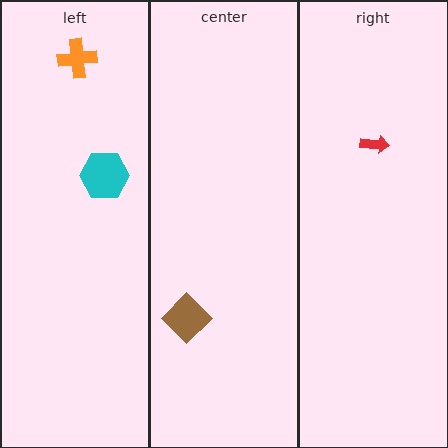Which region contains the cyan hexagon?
The left region.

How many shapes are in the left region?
2.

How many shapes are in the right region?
1.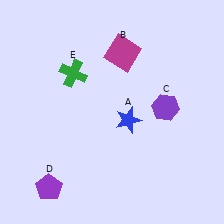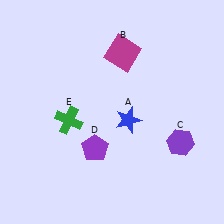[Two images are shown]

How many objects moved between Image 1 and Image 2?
3 objects moved between the two images.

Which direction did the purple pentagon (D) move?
The purple pentagon (D) moved right.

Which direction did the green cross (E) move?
The green cross (E) moved down.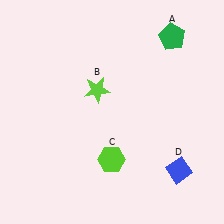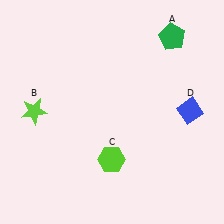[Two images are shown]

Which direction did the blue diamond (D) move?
The blue diamond (D) moved up.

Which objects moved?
The objects that moved are: the lime star (B), the blue diamond (D).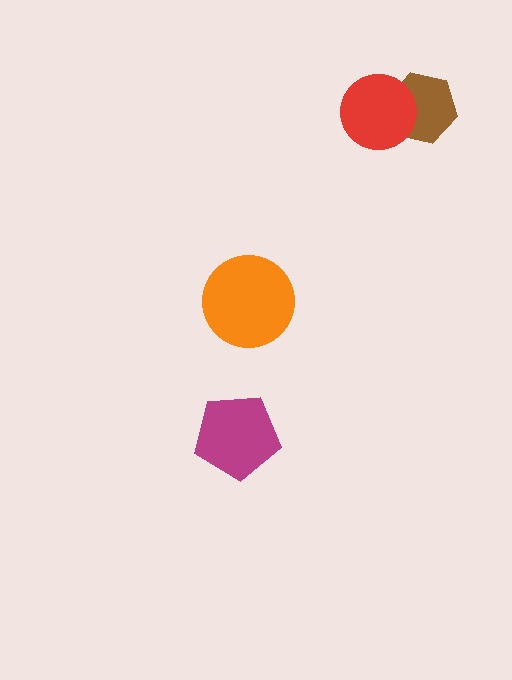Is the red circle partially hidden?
No, no other shape covers it.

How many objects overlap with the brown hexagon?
1 object overlaps with the brown hexagon.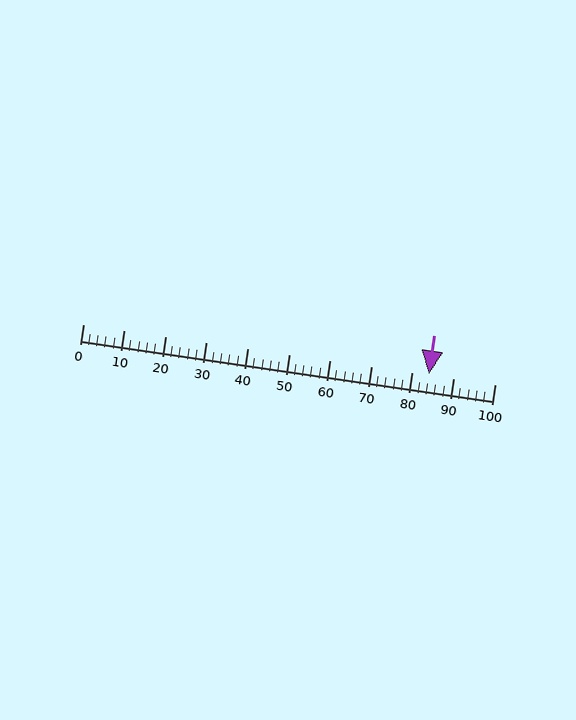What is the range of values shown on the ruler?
The ruler shows values from 0 to 100.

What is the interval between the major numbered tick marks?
The major tick marks are spaced 10 units apart.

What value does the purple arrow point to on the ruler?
The purple arrow points to approximately 84.